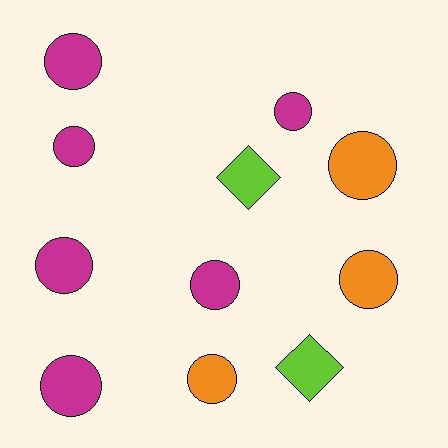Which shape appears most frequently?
Circle, with 9 objects.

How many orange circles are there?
There are 3 orange circles.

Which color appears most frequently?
Magenta, with 6 objects.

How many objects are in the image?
There are 11 objects.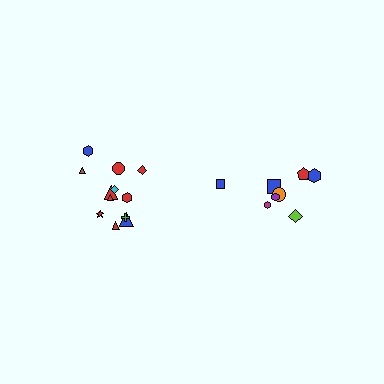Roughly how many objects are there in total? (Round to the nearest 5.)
Roughly 20 objects in total.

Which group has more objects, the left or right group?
The left group.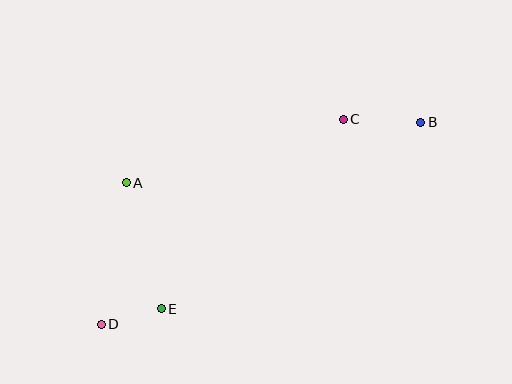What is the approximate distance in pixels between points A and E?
The distance between A and E is approximately 131 pixels.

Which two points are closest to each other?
Points D and E are closest to each other.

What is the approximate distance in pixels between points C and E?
The distance between C and E is approximately 262 pixels.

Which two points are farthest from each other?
Points B and D are farthest from each other.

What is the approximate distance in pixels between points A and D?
The distance between A and D is approximately 144 pixels.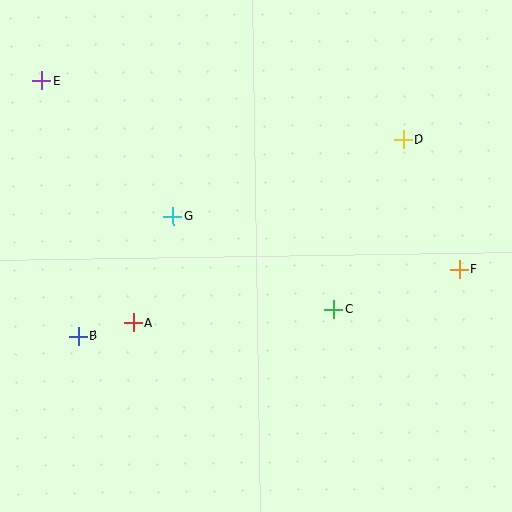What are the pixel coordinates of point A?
Point A is at (133, 323).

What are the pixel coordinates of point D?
Point D is at (403, 139).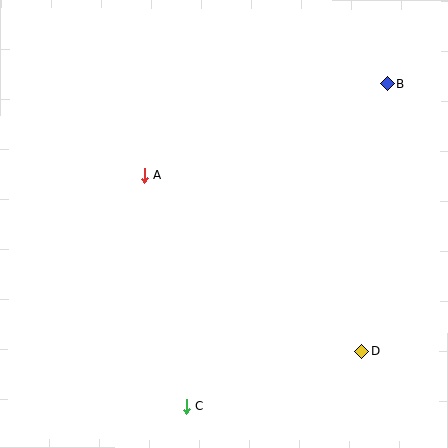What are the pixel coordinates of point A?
Point A is at (144, 175).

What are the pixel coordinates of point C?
Point C is at (187, 406).